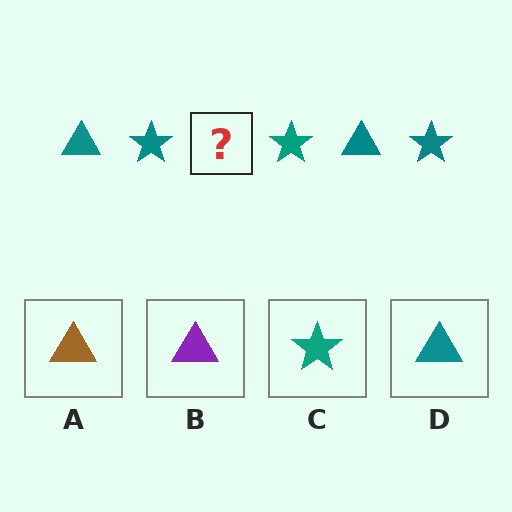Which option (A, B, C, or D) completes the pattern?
D.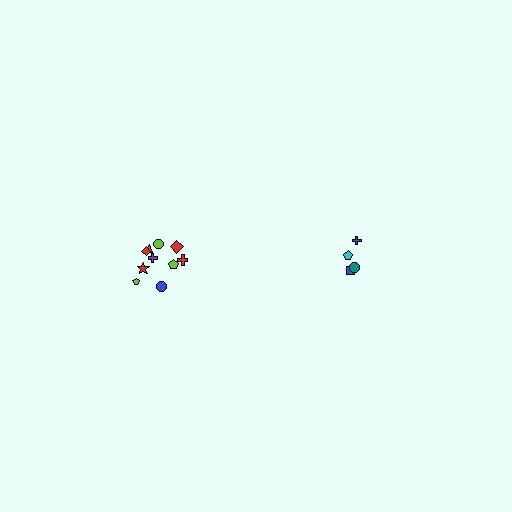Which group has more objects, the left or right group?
The left group.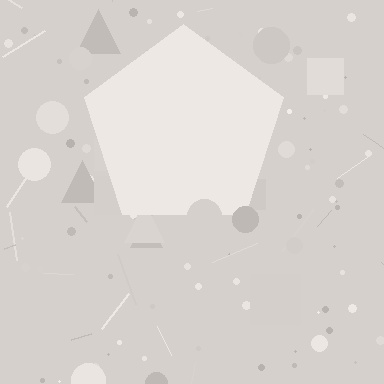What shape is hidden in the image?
A pentagon is hidden in the image.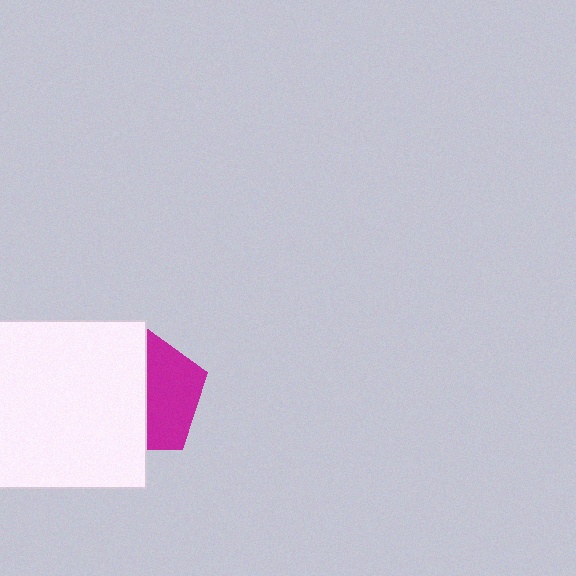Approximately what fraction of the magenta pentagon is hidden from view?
Roughly 56% of the magenta pentagon is hidden behind the white square.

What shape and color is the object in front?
The object in front is a white square.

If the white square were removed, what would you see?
You would see the complete magenta pentagon.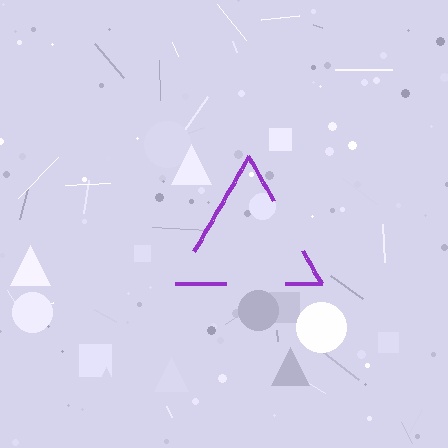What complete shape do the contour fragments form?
The contour fragments form a triangle.